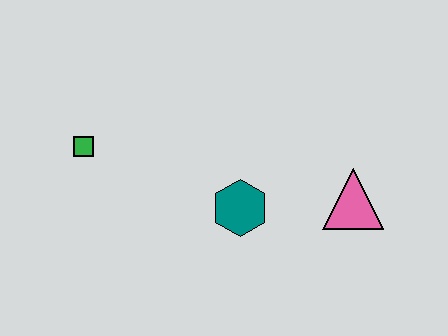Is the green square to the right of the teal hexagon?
No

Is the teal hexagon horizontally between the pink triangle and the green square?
Yes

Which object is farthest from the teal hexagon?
The green square is farthest from the teal hexagon.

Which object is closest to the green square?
The teal hexagon is closest to the green square.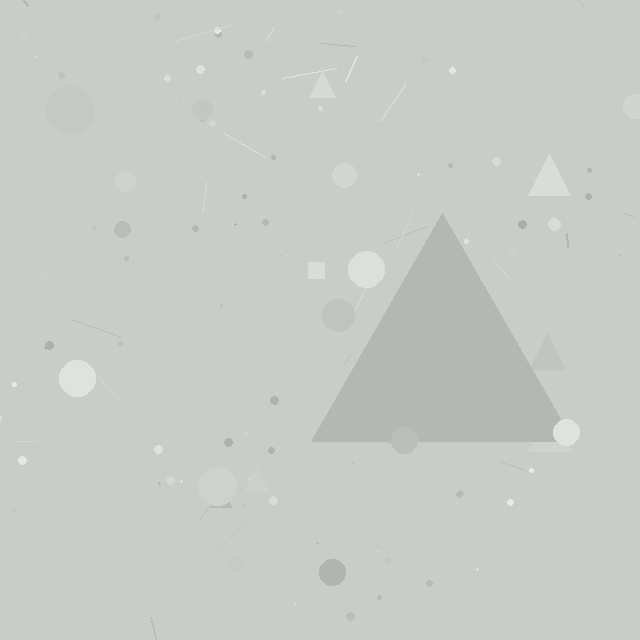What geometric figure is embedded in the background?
A triangle is embedded in the background.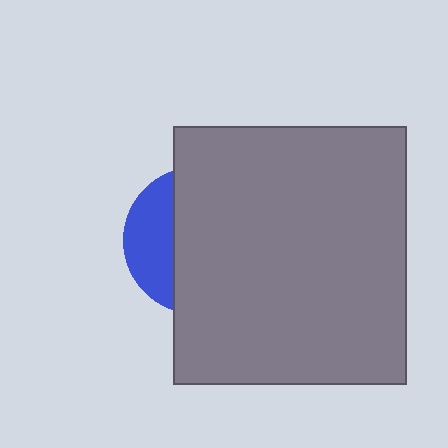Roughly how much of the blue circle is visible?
A small part of it is visible (roughly 31%).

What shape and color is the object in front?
The object in front is a gray rectangle.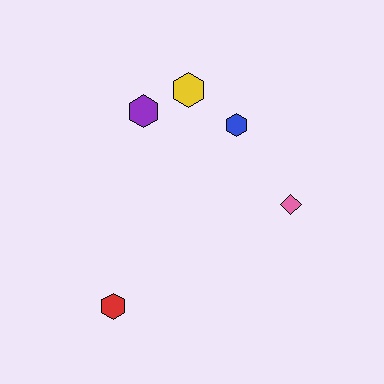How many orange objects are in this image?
There are no orange objects.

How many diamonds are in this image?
There is 1 diamond.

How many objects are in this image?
There are 5 objects.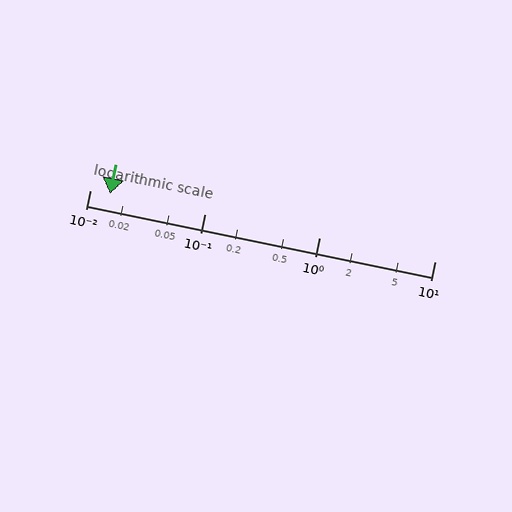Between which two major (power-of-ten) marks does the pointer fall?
The pointer is between 0.01 and 0.1.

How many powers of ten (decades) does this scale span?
The scale spans 3 decades, from 0.01 to 10.